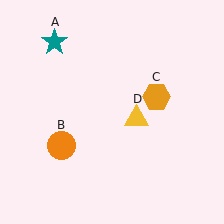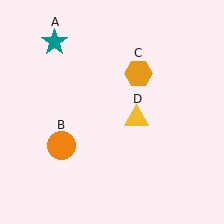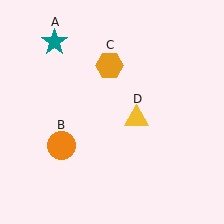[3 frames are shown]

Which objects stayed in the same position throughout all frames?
Teal star (object A) and orange circle (object B) and yellow triangle (object D) remained stationary.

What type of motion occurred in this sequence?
The orange hexagon (object C) rotated counterclockwise around the center of the scene.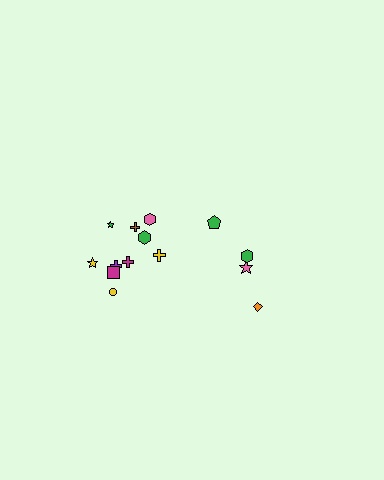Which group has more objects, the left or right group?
The left group.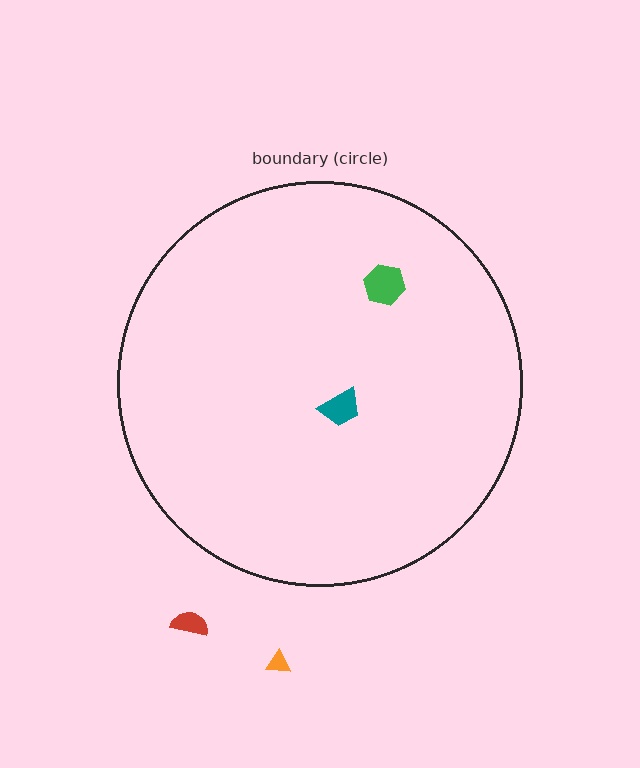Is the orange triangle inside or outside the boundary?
Outside.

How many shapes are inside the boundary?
2 inside, 2 outside.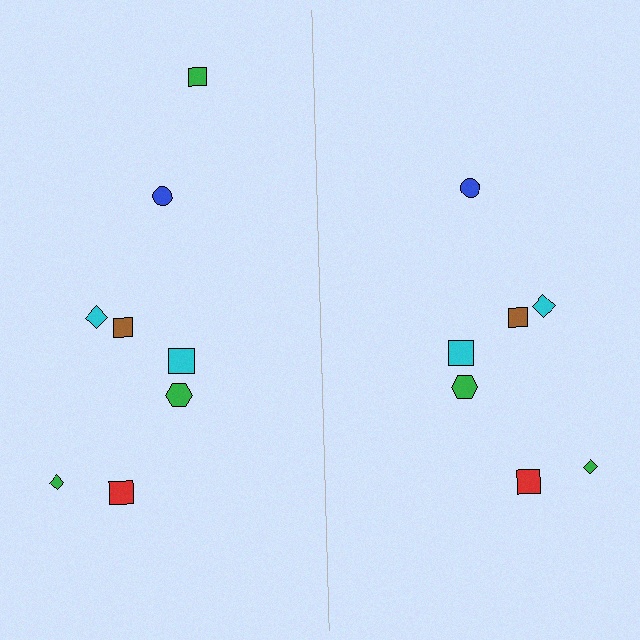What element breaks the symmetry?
A green square is missing from the right side.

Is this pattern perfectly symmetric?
No, the pattern is not perfectly symmetric. A green square is missing from the right side.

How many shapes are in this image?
There are 15 shapes in this image.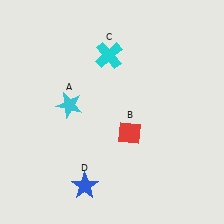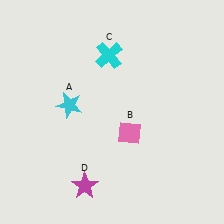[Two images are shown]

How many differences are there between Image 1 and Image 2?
There are 2 differences between the two images.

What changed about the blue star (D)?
In Image 1, D is blue. In Image 2, it changed to magenta.